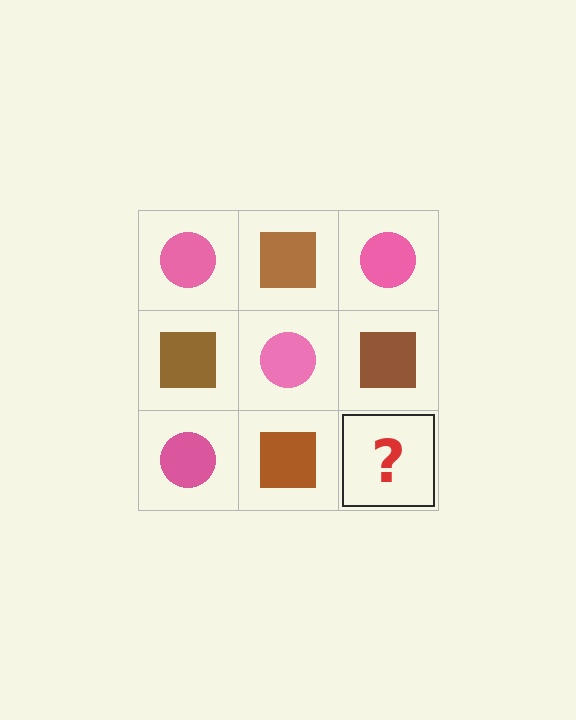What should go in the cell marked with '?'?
The missing cell should contain a pink circle.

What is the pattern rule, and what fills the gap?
The rule is that it alternates pink circle and brown square in a checkerboard pattern. The gap should be filled with a pink circle.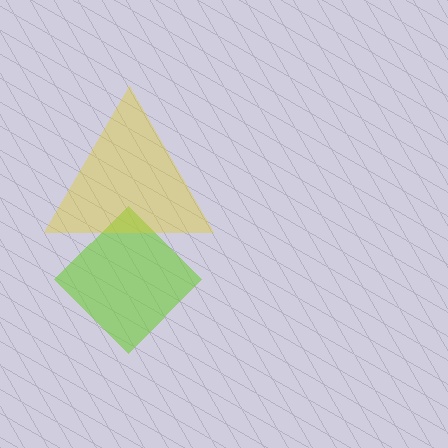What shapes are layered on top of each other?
The layered shapes are: a lime diamond, a yellow triangle.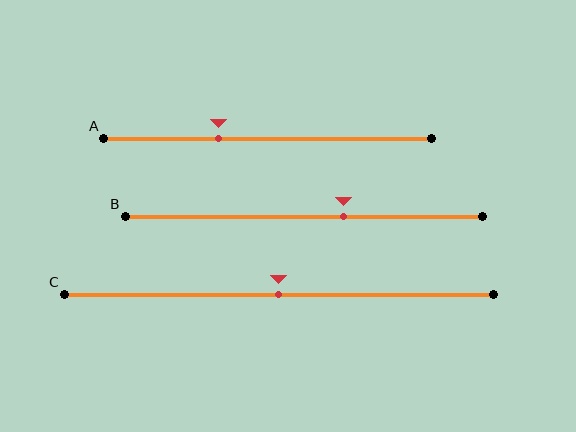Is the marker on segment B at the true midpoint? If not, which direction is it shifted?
No, the marker on segment B is shifted to the right by about 11% of the segment length.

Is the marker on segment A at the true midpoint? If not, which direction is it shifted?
No, the marker on segment A is shifted to the left by about 15% of the segment length.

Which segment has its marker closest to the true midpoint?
Segment C has its marker closest to the true midpoint.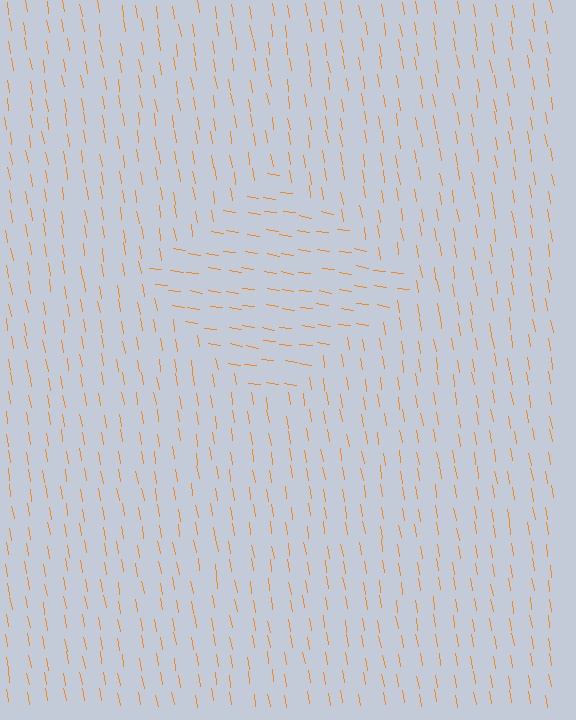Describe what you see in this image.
The image is filled with small orange line segments. A diamond region in the image has lines oriented differently from the surrounding lines, creating a visible texture boundary.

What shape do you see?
I see a diamond.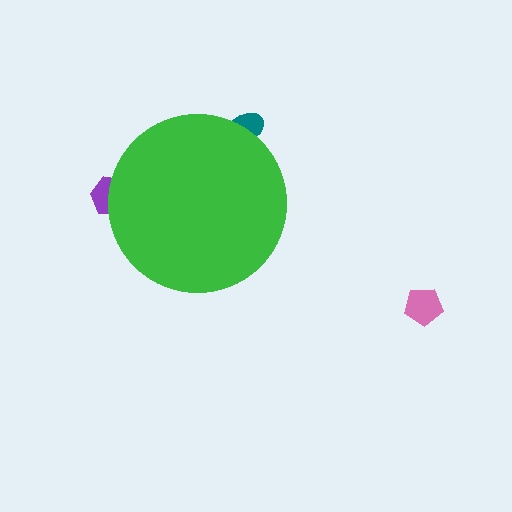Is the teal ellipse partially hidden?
Yes, the teal ellipse is partially hidden behind the green circle.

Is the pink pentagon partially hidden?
No, the pink pentagon is fully visible.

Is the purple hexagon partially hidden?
Yes, the purple hexagon is partially hidden behind the green circle.